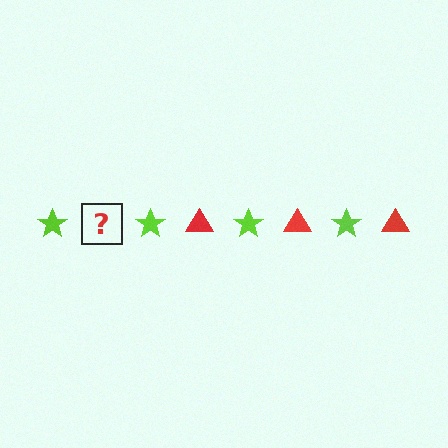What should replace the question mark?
The question mark should be replaced with a red triangle.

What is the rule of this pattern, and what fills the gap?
The rule is that the pattern alternates between lime star and red triangle. The gap should be filled with a red triangle.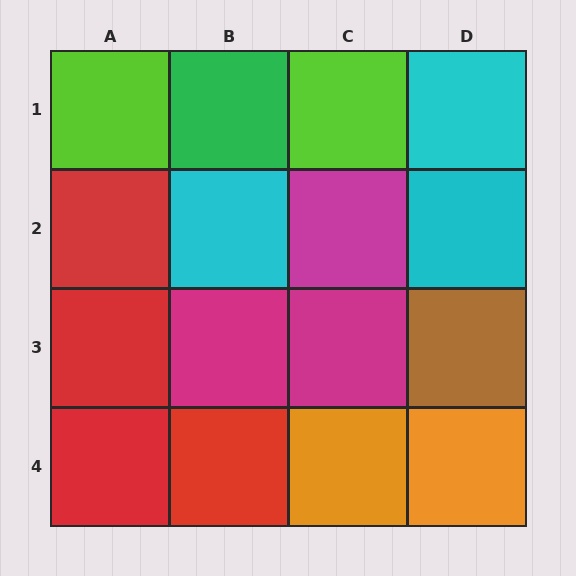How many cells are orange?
2 cells are orange.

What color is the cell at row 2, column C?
Magenta.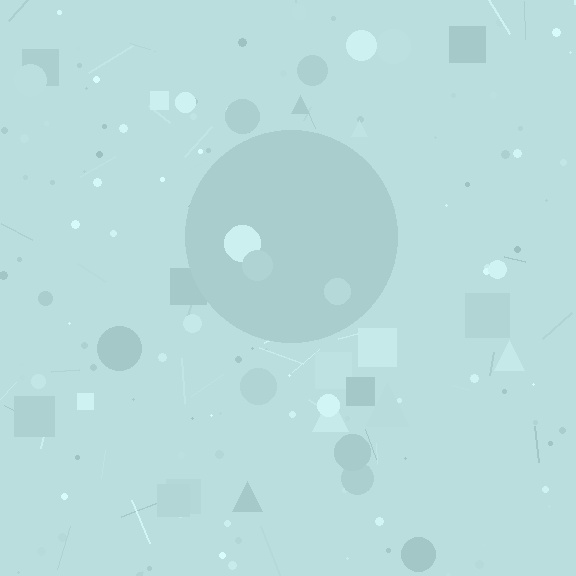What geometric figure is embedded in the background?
A circle is embedded in the background.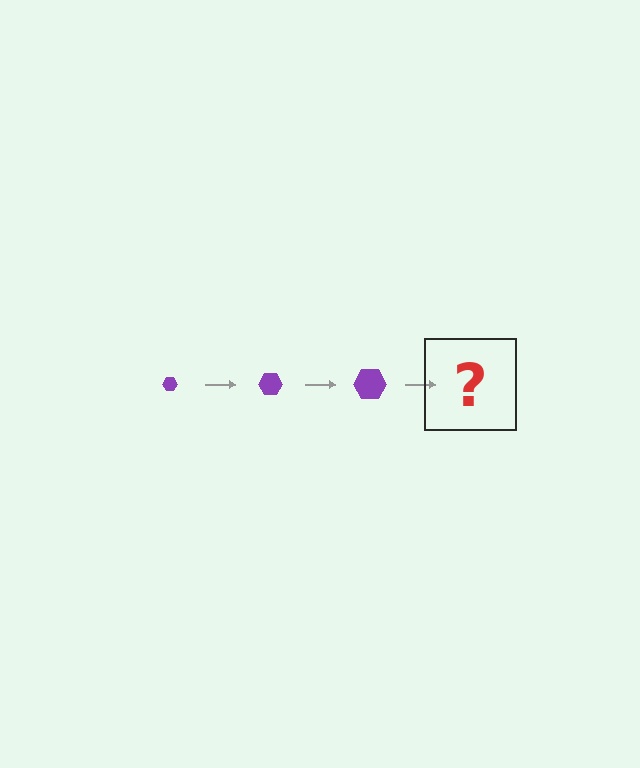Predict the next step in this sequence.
The next step is a purple hexagon, larger than the previous one.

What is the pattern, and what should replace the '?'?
The pattern is that the hexagon gets progressively larger each step. The '?' should be a purple hexagon, larger than the previous one.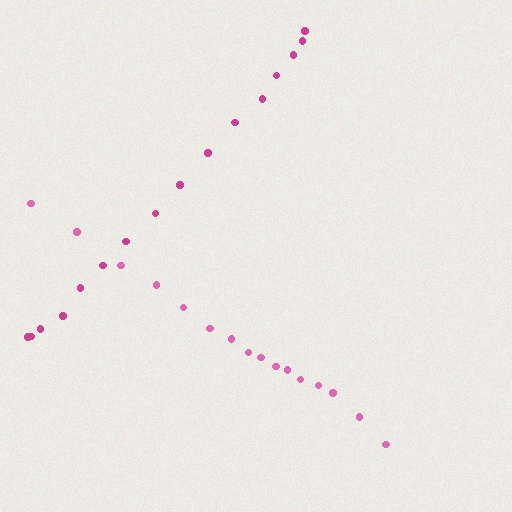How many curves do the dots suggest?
There are 2 distinct paths.